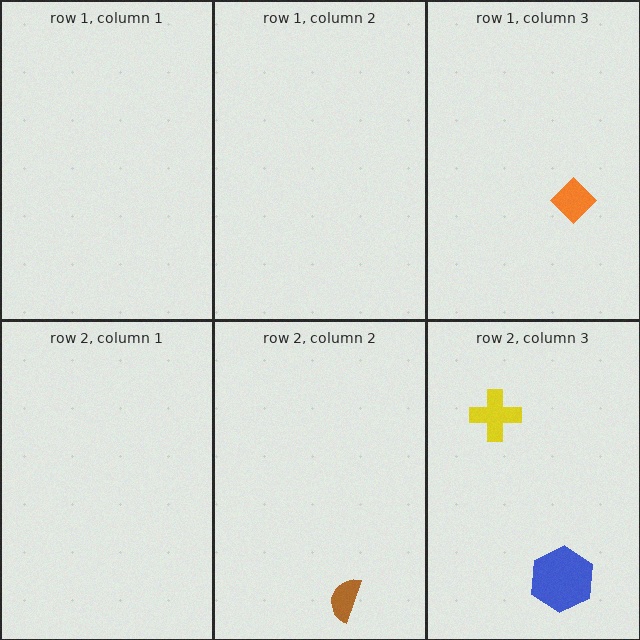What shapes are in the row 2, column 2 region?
The brown semicircle.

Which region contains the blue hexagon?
The row 2, column 3 region.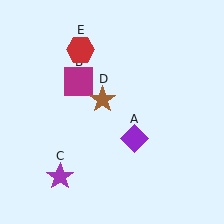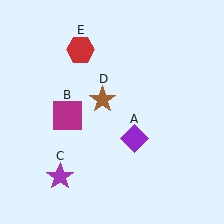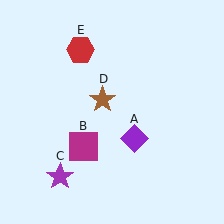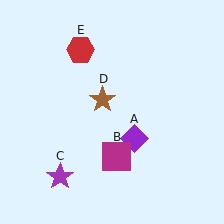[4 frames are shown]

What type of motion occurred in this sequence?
The magenta square (object B) rotated counterclockwise around the center of the scene.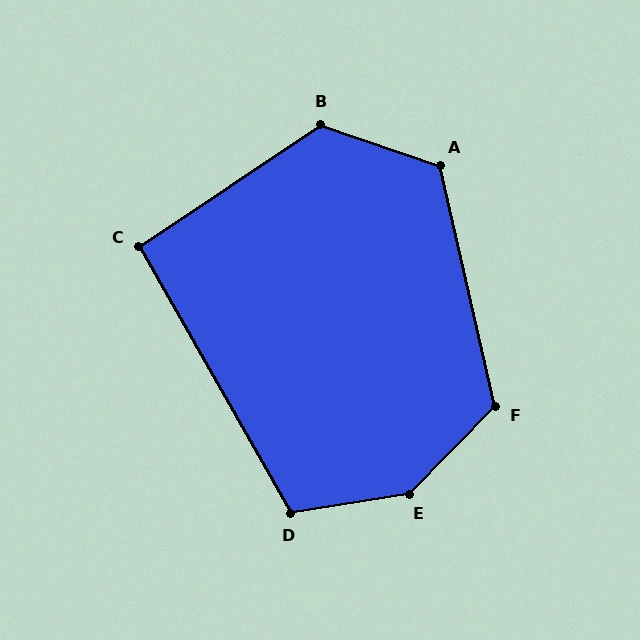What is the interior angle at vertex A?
Approximately 122 degrees (obtuse).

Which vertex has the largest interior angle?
E, at approximately 144 degrees.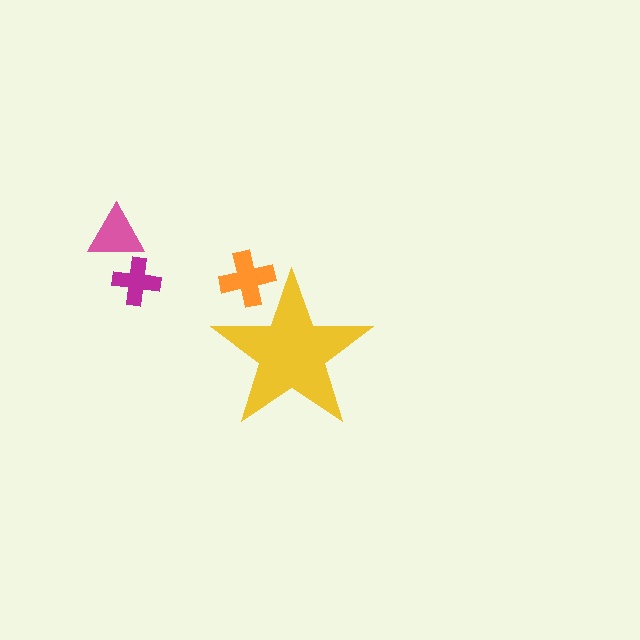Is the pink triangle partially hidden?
No, the pink triangle is fully visible.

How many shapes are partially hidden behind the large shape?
1 shape is partially hidden.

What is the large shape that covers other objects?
A yellow star.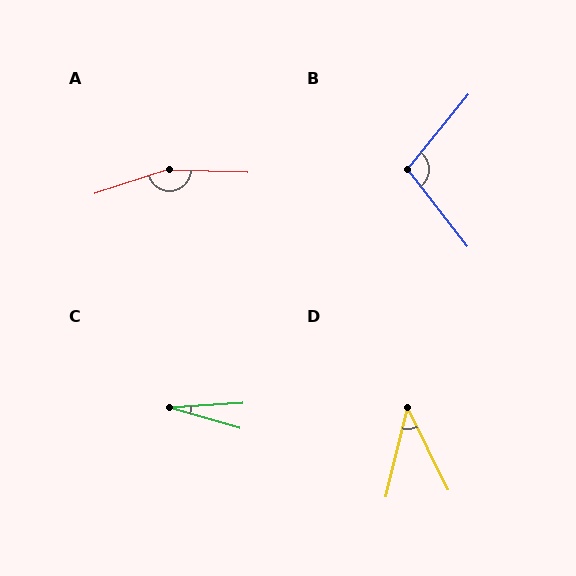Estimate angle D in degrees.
Approximately 40 degrees.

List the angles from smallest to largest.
C (20°), D (40°), B (103°), A (160°).